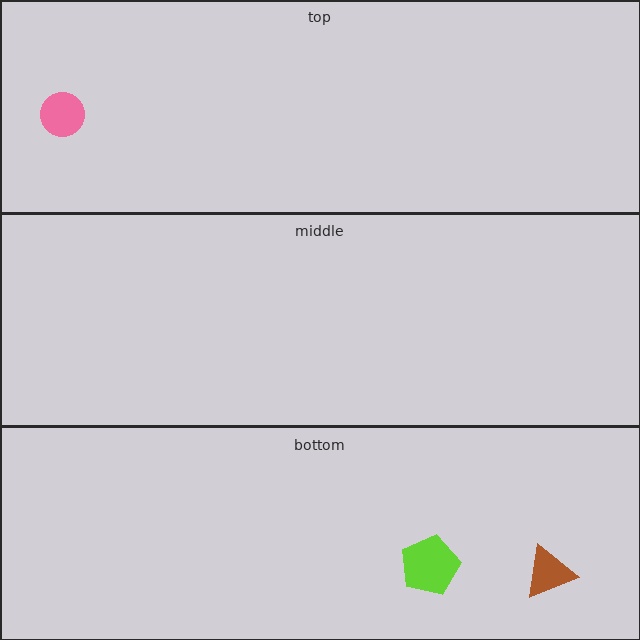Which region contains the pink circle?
The top region.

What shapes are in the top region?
The pink circle.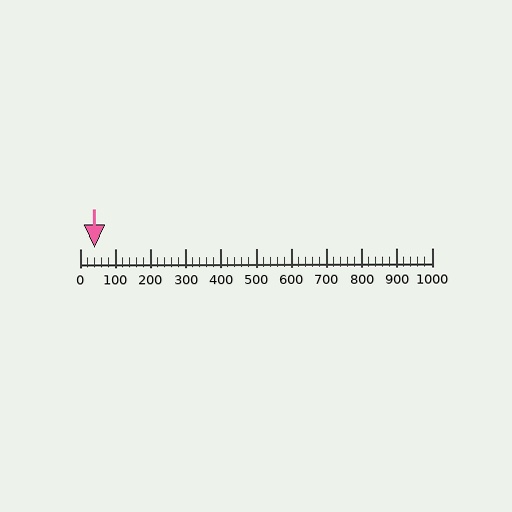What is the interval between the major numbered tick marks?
The major tick marks are spaced 100 units apart.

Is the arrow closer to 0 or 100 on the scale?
The arrow is closer to 0.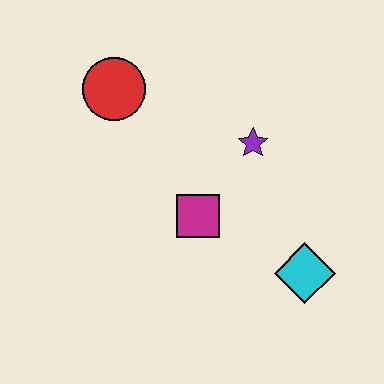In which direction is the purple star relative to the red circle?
The purple star is to the right of the red circle.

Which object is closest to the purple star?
The magenta square is closest to the purple star.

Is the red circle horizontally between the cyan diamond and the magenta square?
No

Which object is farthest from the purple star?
The red circle is farthest from the purple star.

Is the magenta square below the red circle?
Yes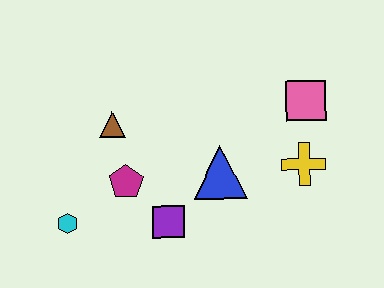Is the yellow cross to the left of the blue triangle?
No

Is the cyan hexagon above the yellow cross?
No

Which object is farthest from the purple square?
The pink square is farthest from the purple square.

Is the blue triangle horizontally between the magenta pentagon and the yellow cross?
Yes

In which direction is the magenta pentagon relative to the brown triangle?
The magenta pentagon is below the brown triangle.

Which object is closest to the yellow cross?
The pink square is closest to the yellow cross.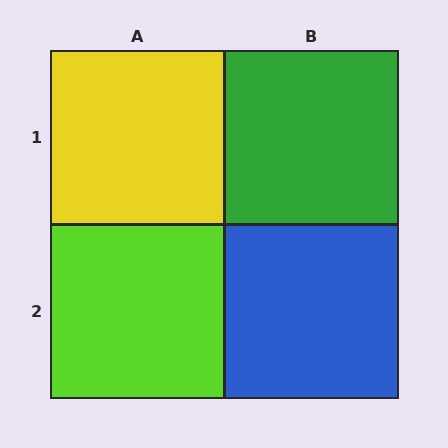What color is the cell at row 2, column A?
Lime.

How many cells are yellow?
1 cell is yellow.